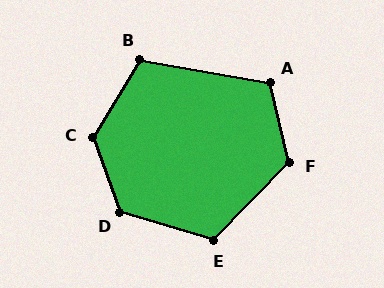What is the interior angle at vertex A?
Approximately 114 degrees (obtuse).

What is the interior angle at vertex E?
Approximately 117 degrees (obtuse).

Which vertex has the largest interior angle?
C, at approximately 129 degrees.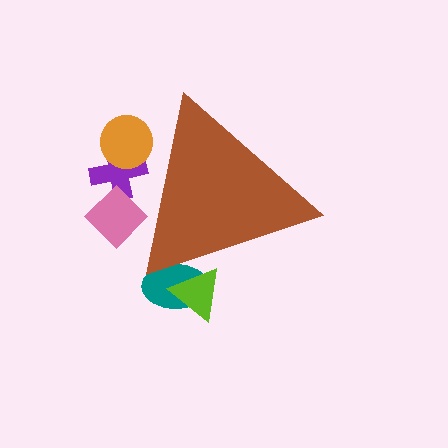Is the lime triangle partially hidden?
Yes, the lime triangle is partially hidden behind the brown triangle.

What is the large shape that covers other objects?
A brown triangle.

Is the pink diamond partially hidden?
Yes, the pink diamond is partially hidden behind the brown triangle.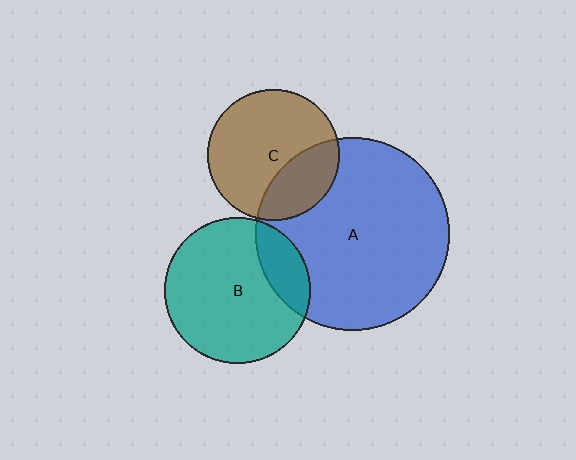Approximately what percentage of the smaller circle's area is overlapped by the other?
Approximately 30%.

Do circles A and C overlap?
Yes.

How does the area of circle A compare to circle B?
Approximately 1.8 times.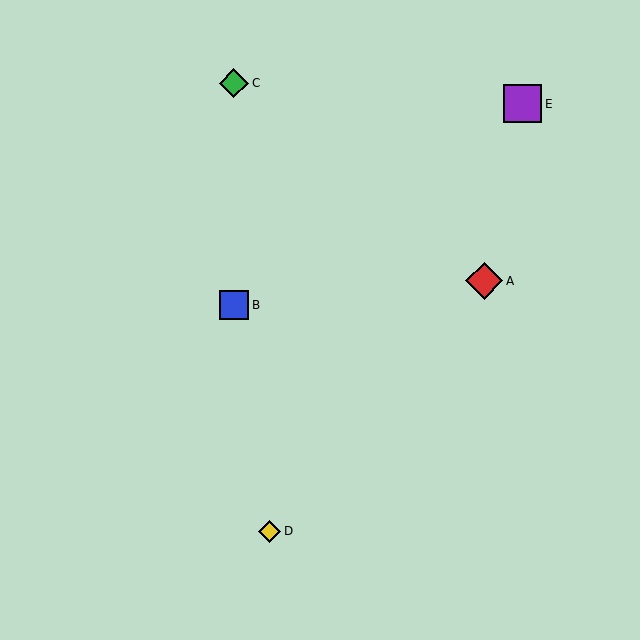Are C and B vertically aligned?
Yes, both are at x≈234.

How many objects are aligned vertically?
2 objects (B, C) are aligned vertically.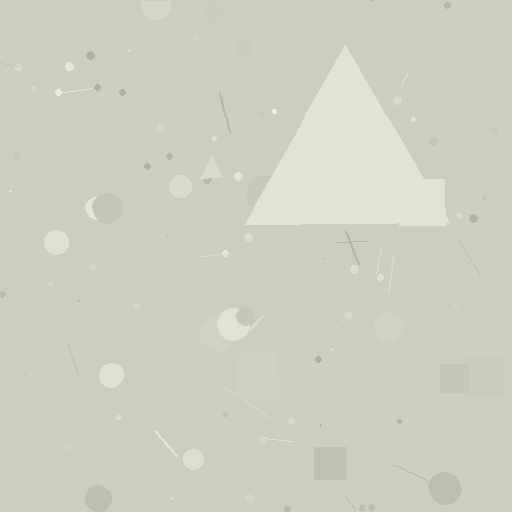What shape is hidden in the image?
A triangle is hidden in the image.